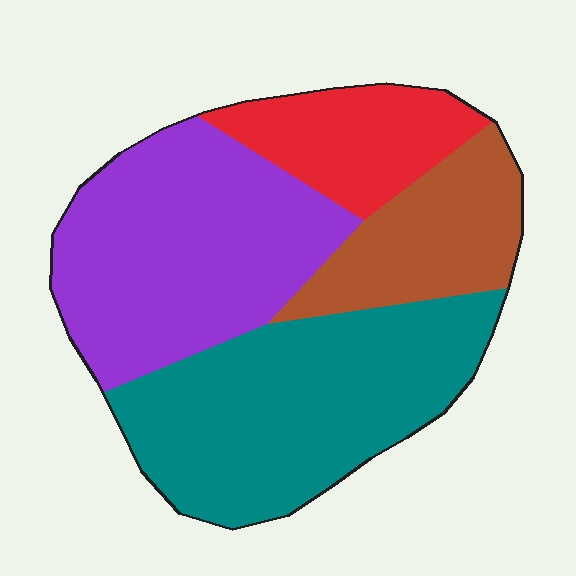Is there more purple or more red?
Purple.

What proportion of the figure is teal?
Teal covers around 35% of the figure.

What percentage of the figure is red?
Red takes up about one eighth (1/8) of the figure.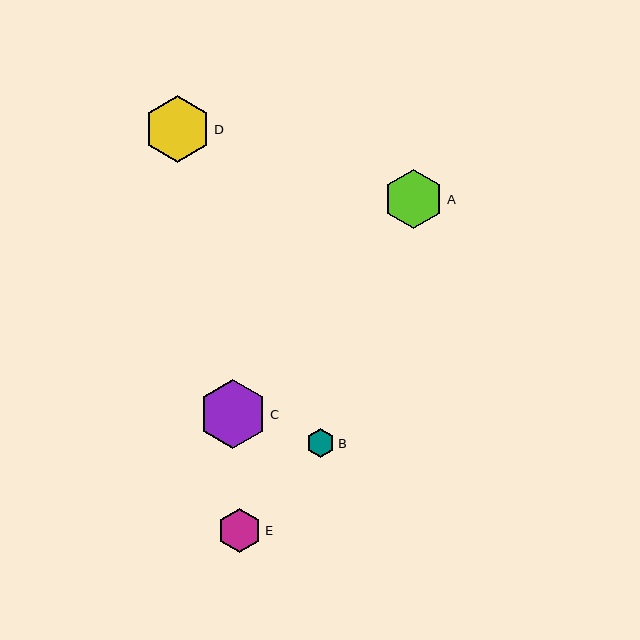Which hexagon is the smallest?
Hexagon B is the smallest with a size of approximately 29 pixels.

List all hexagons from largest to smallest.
From largest to smallest: C, D, A, E, B.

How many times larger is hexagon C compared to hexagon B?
Hexagon C is approximately 2.4 times the size of hexagon B.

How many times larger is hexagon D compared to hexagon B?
Hexagon D is approximately 2.3 times the size of hexagon B.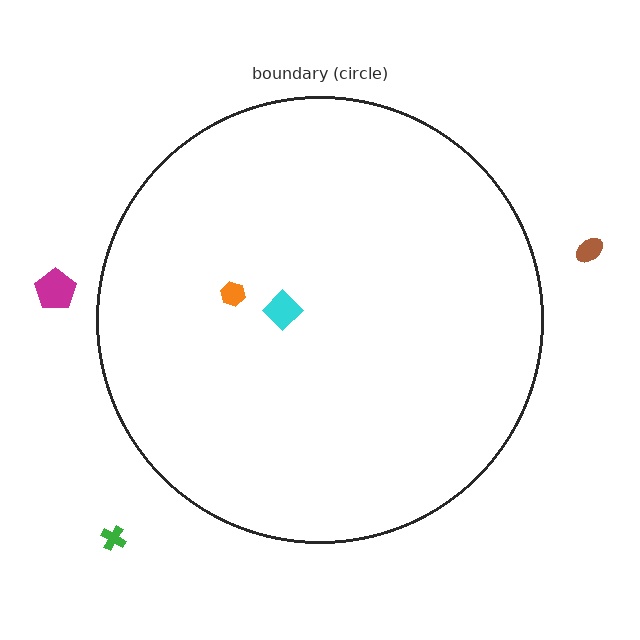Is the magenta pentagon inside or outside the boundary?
Outside.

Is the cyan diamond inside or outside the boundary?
Inside.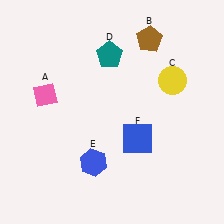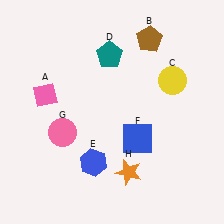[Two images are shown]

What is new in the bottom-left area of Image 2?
A pink circle (G) was added in the bottom-left area of Image 2.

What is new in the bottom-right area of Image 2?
An orange star (H) was added in the bottom-right area of Image 2.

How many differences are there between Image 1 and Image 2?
There are 2 differences between the two images.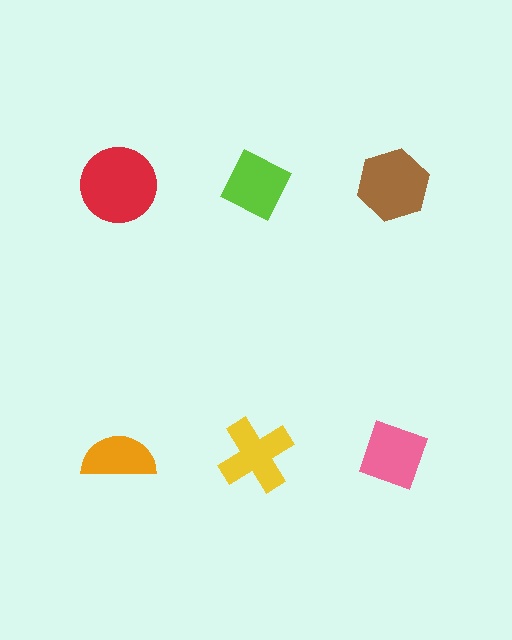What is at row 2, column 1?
An orange semicircle.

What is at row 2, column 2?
A yellow cross.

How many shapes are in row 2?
3 shapes.